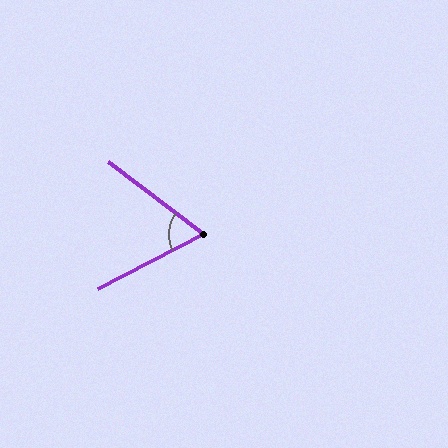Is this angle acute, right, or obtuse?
It is acute.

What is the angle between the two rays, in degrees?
Approximately 64 degrees.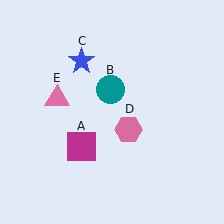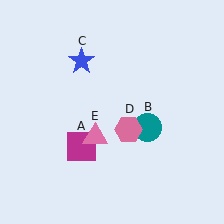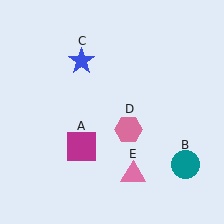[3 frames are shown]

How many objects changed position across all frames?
2 objects changed position: teal circle (object B), pink triangle (object E).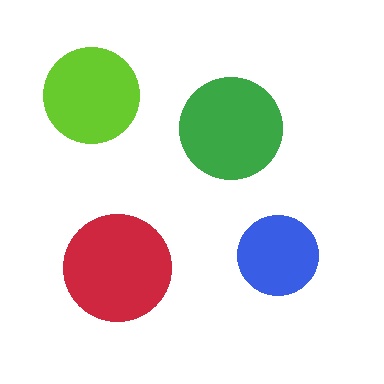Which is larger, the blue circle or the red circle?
The red one.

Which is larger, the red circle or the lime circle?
The red one.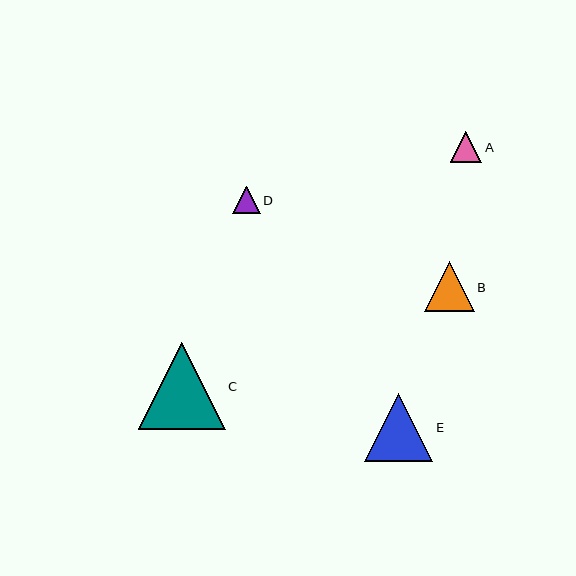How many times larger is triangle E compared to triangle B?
Triangle E is approximately 1.4 times the size of triangle B.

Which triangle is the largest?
Triangle C is the largest with a size of approximately 87 pixels.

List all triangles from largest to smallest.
From largest to smallest: C, E, B, A, D.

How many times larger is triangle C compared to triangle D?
Triangle C is approximately 3.2 times the size of triangle D.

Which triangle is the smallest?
Triangle D is the smallest with a size of approximately 28 pixels.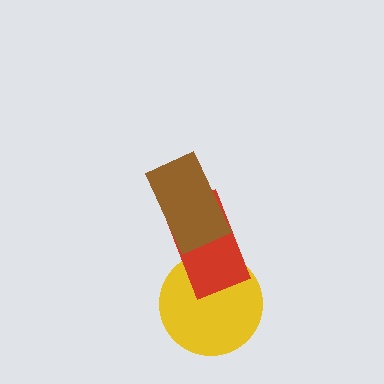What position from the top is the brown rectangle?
The brown rectangle is 1st from the top.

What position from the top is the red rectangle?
The red rectangle is 2nd from the top.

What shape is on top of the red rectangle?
The brown rectangle is on top of the red rectangle.